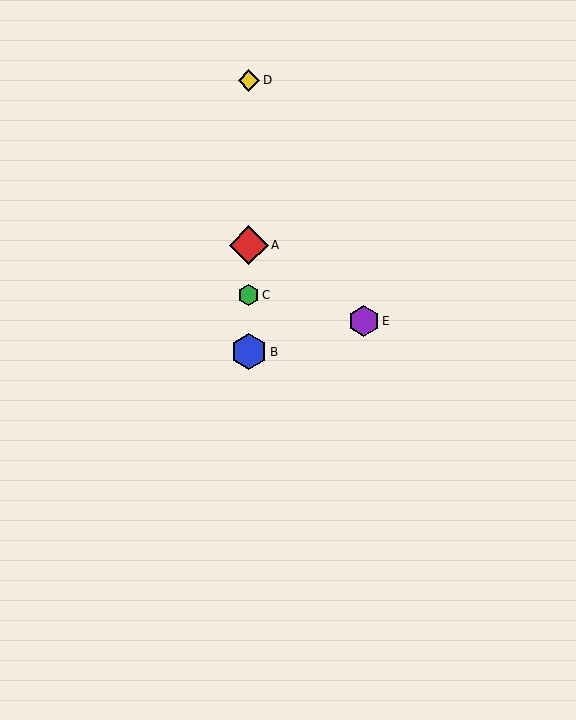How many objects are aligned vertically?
4 objects (A, B, C, D) are aligned vertically.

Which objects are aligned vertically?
Objects A, B, C, D are aligned vertically.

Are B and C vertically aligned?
Yes, both are at x≈249.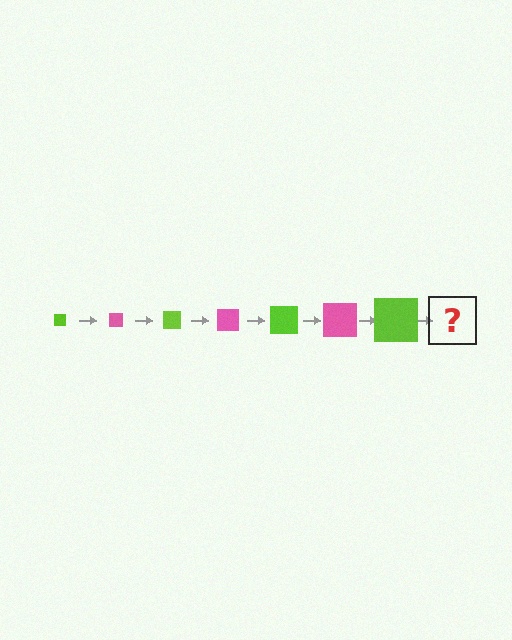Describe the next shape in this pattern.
It should be a pink square, larger than the previous one.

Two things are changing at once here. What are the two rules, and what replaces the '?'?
The two rules are that the square grows larger each step and the color cycles through lime and pink. The '?' should be a pink square, larger than the previous one.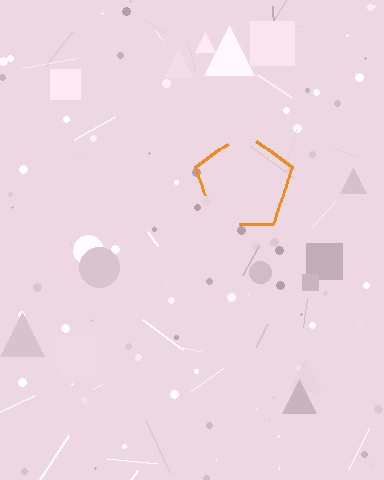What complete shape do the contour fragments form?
The contour fragments form a pentagon.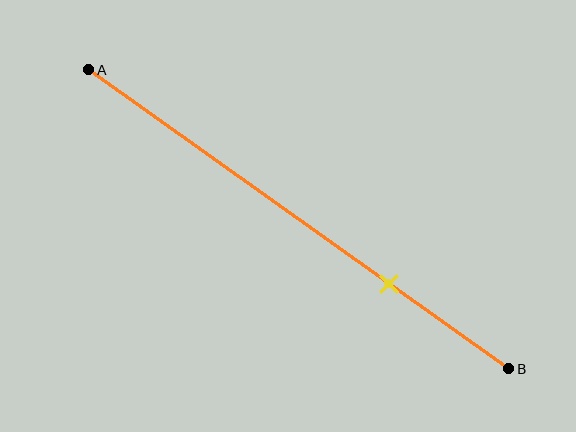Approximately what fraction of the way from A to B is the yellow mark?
The yellow mark is approximately 70% of the way from A to B.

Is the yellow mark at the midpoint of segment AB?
No, the mark is at about 70% from A, not at the 50% midpoint.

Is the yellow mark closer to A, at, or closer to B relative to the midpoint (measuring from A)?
The yellow mark is closer to point B than the midpoint of segment AB.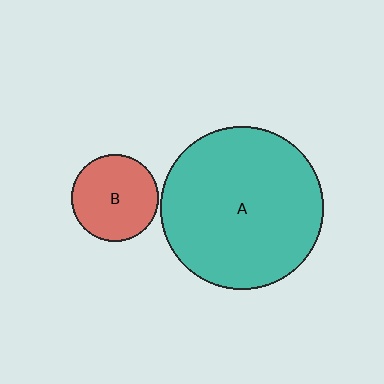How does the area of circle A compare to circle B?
Approximately 3.5 times.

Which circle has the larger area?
Circle A (teal).